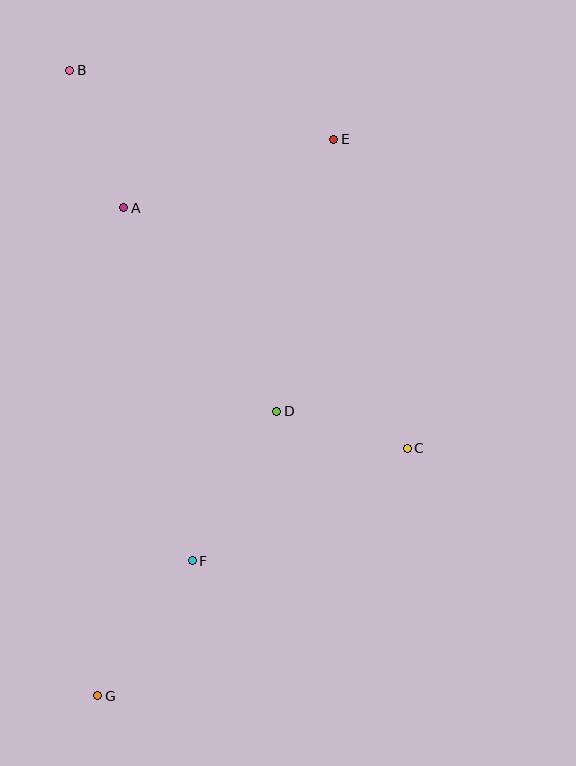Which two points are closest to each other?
Points C and D are closest to each other.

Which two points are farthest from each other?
Points B and G are farthest from each other.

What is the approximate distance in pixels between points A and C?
The distance between A and C is approximately 372 pixels.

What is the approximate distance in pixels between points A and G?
The distance between A and G is approximately 489 pixels.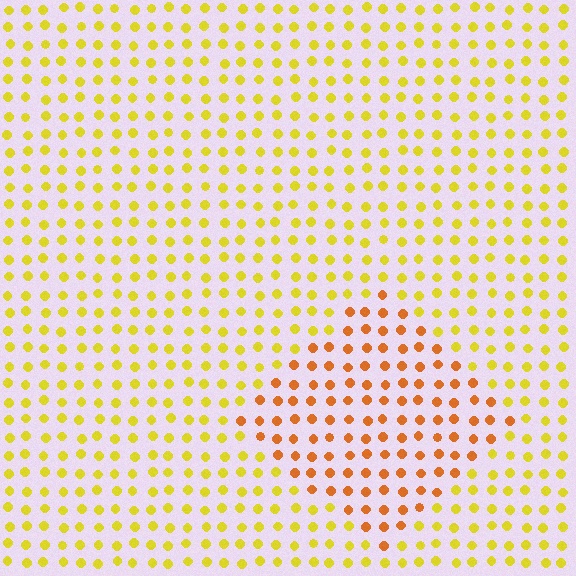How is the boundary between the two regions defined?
The boundary is defined purely by a slight shift in hue (about 34 degrees). Spacing, size, and orientation are identical on both sides.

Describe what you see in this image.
The image is filled with small yellow elements in a uniform arrangement. A diamond-shaped region is visible where the elements are tinted to a slightly different hue, forming a subtle color boundary.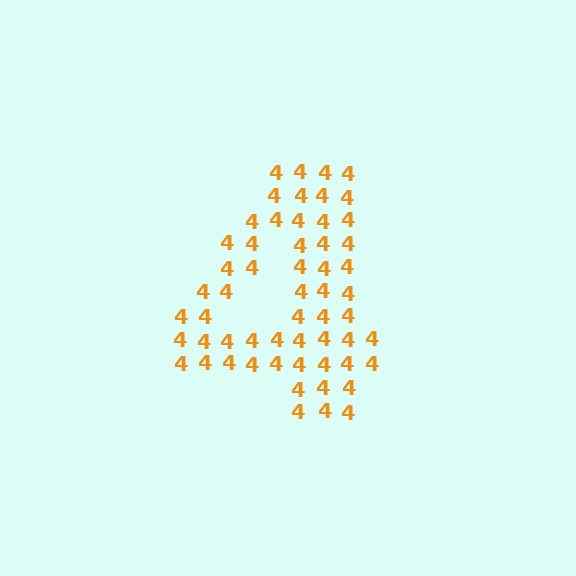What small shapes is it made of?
It is made of small digit 4's.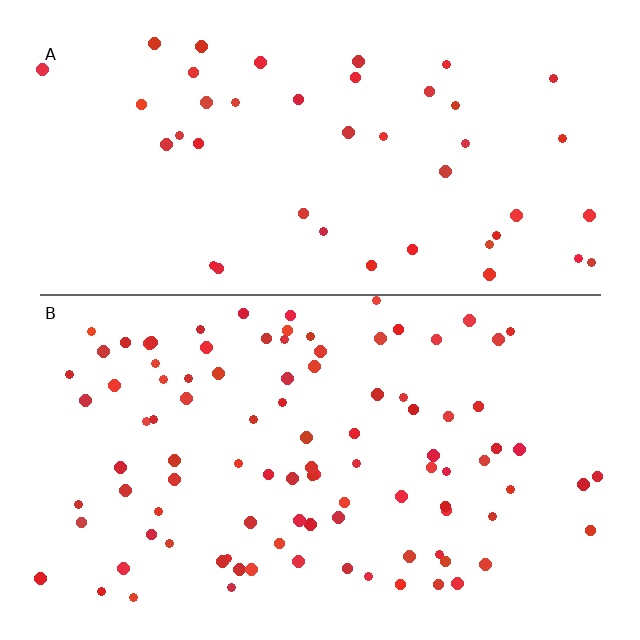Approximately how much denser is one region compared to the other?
Approximately 2.2× — region B over region A.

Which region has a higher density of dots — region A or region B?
B (the bottom).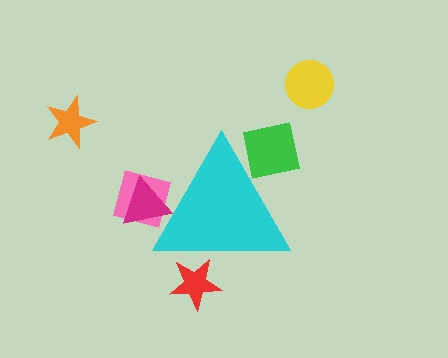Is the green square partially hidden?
Yes, the green square is partially hidden behind the cyan triangle.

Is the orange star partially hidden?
No, the orange star is fully visible.